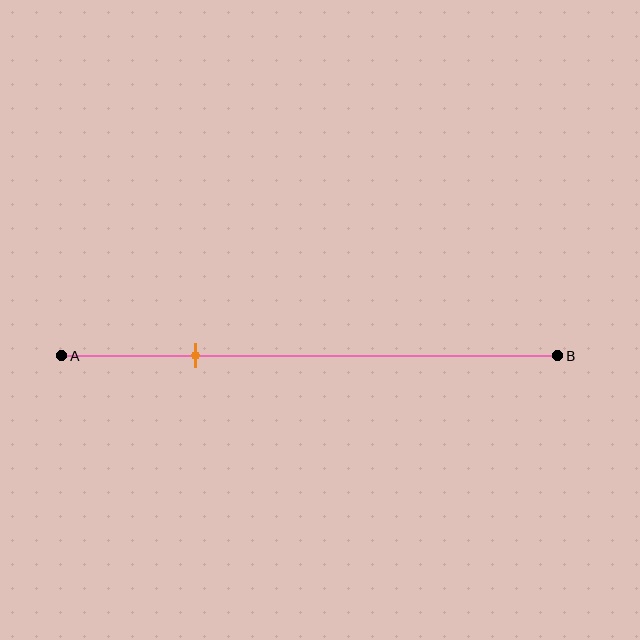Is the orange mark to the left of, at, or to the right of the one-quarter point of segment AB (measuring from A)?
The orange mark is approximately at the one-quarter point of segment AB.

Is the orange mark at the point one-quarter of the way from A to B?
Yes, the mark is approximately at the one-quarter point.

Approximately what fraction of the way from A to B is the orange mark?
The orange mark is approximately 25% of the way from A to B.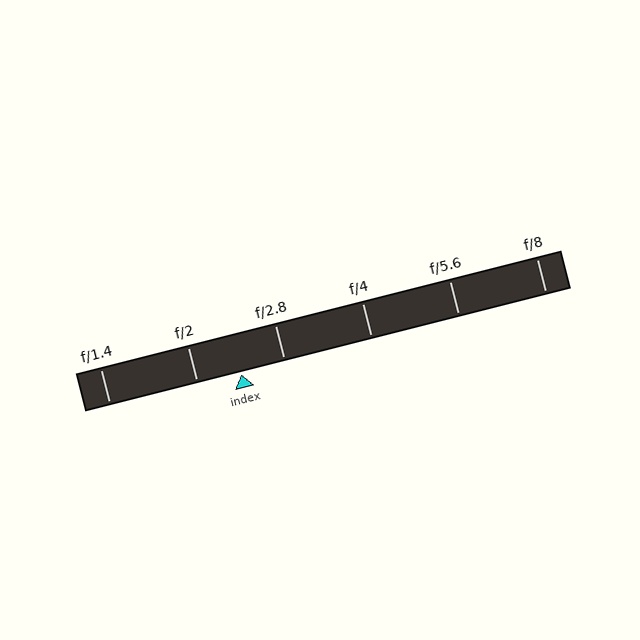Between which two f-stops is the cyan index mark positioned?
The index mark is between f/2 and f/2.8.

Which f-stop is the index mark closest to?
The index mark is closest to f/2.8.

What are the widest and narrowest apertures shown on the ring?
The widest aperture shown is f/1.4 and the narrowest is f/8.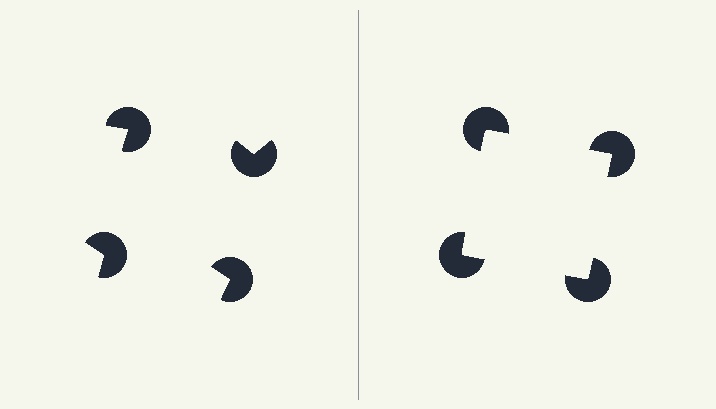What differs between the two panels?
The pac-man discs are positioned identically on both sides; only the wedge orientations differ. On the right they align to a square; on the left they are misaligned.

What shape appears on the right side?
An illusory square.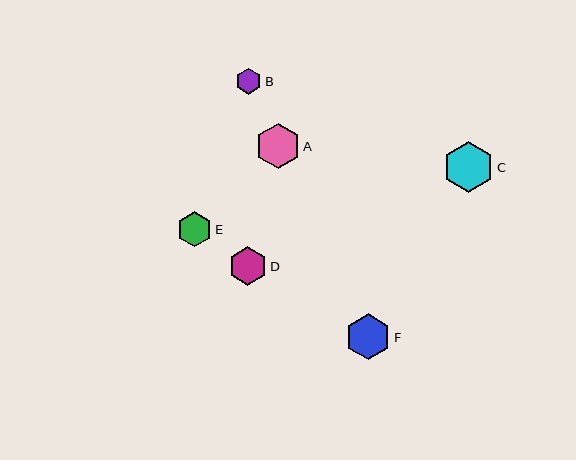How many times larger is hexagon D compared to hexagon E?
Hexagon D is approximately 1.1 times the size of hexagon E.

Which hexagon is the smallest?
Hexagon B is the smallest with a size of approximately 26 pixels.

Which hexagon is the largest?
Hexagon C is the largest with a size of approximately 51 pixels.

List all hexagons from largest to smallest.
From largest to smallest: C, F, A, D, E, B.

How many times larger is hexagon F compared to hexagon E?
Hexagon F is approximately 1.3 times the size of hexagon E.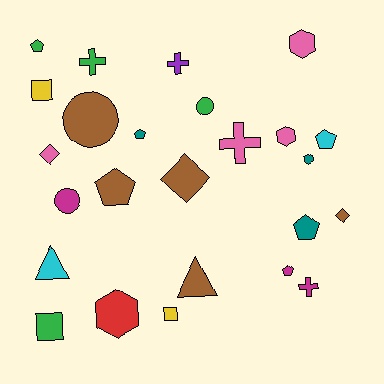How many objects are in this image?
There are 25 objects.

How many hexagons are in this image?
There are 4 hexagons.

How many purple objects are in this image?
There is 1 purple object.